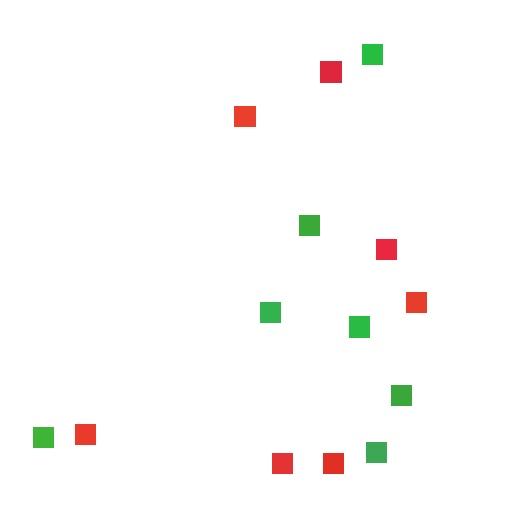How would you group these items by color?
There are 2 groups: one group of green squares (7) and one group of red squares (7).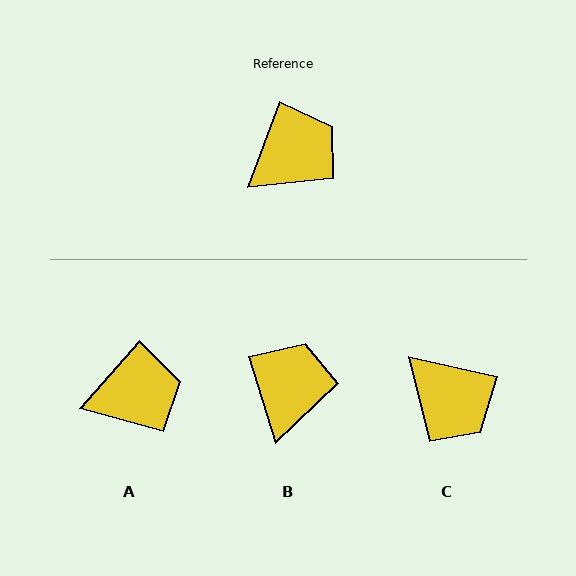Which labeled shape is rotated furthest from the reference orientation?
C, about 82 degrees away.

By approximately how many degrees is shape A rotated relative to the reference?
Approximately 21 degrees clockwise.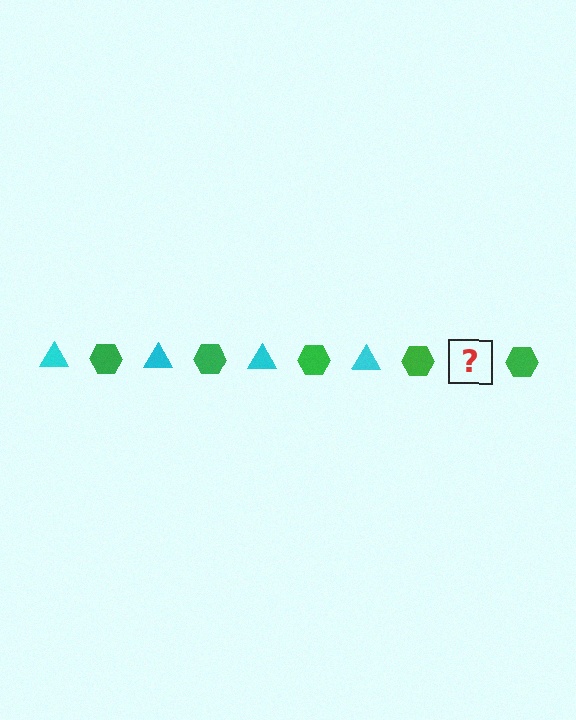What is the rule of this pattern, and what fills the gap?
The rule is that the pattern alternates between cyan triangle and green hexagon. The gap should be filled with a cyan triangle.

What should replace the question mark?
The question mark should be replaced with a cyan triangle.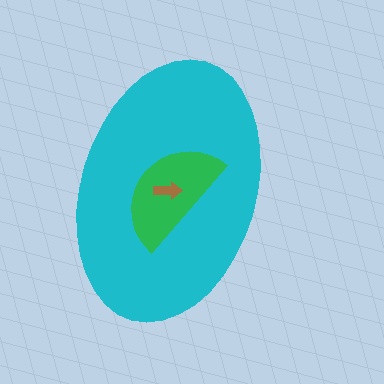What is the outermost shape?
The cyan ellipse.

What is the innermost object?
The brown arrow.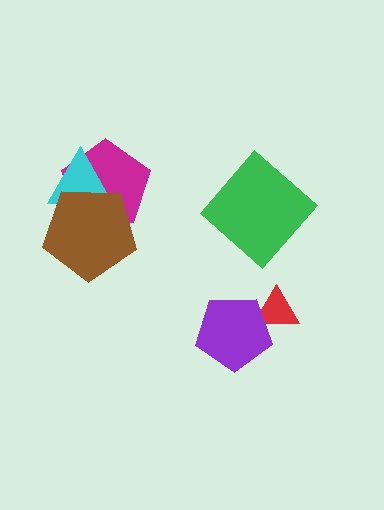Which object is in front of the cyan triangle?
The brown pentagon is in front of the cyan triangle.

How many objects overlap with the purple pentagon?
1 object overlaps with the purple pentagon.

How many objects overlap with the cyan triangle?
2 objects overlap with the cyan triangle.